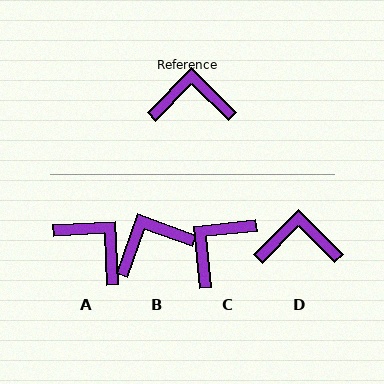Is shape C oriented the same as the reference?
No, it is off by about 50 degrees.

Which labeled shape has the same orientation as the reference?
D.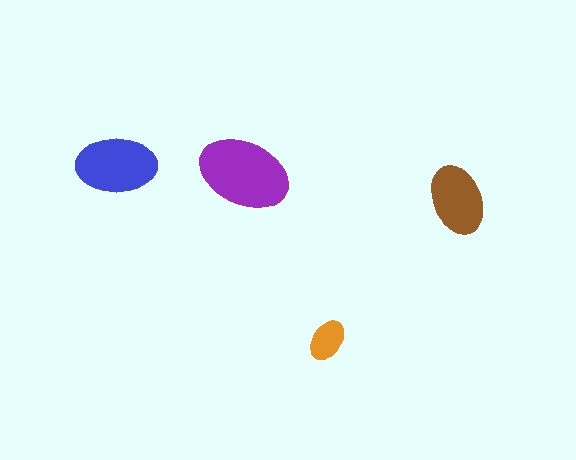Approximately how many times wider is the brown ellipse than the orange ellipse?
About 1.5 times wider.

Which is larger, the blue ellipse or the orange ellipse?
The blue one.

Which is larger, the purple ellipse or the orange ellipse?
The purple one.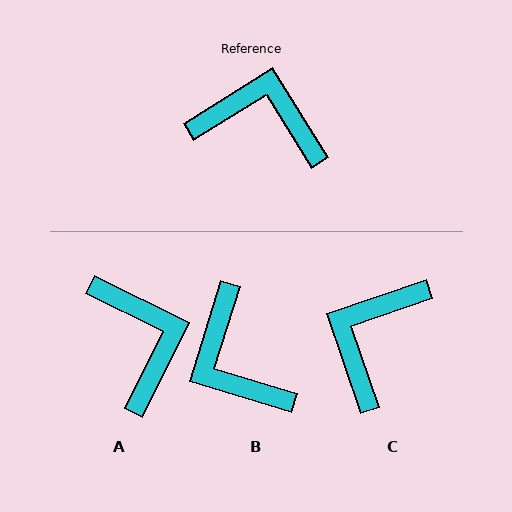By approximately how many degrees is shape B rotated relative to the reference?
Approximately 131 degrees counter-clockwise.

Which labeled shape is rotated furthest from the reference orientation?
B, about 131 degrees away.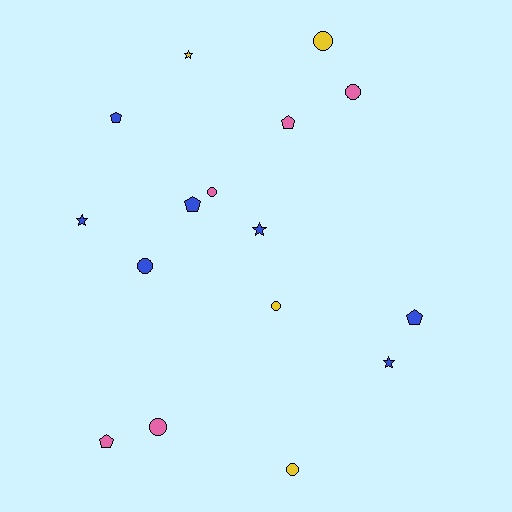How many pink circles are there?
There are 3 pink circles.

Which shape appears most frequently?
Circle, with 7 objects.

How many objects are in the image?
There are 16 objects.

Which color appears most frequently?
Blue, with 7 objects.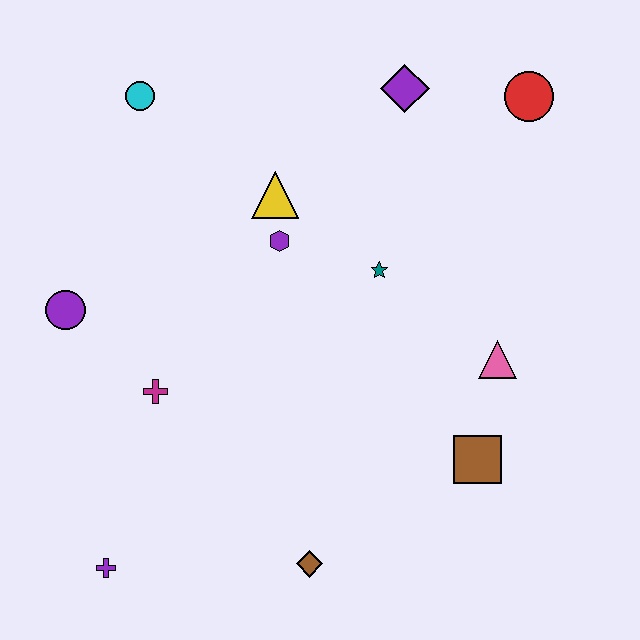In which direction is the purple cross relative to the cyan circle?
The purple cross is below the cyan circle.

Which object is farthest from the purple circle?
The red circle is farthest from the purple circle.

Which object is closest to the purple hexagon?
The yellow triangle is closest to the purple hexagon.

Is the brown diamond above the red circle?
No